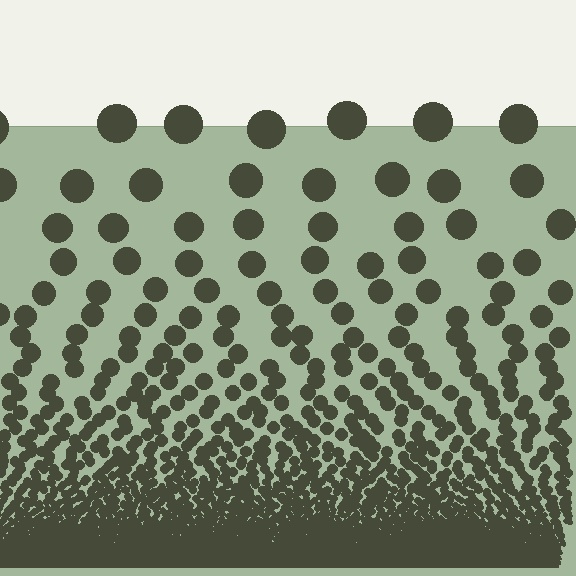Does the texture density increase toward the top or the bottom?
Density increases toward the bottom.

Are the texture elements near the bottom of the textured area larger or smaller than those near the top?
Smaller. The gradient is inverted — elements near the bottom are smaller and denser.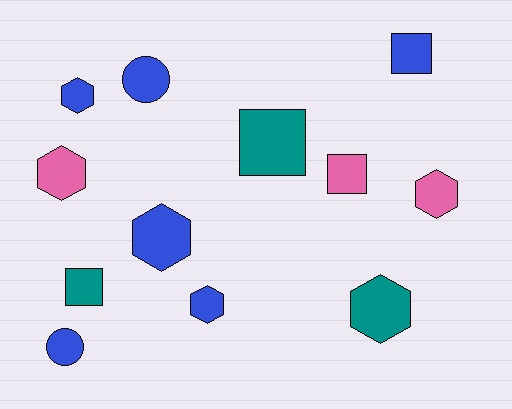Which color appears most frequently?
Blue, with 6 objects.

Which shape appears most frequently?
Hexagon, with 6 objects.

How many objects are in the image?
There are 12 objects.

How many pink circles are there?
There are no pink circles.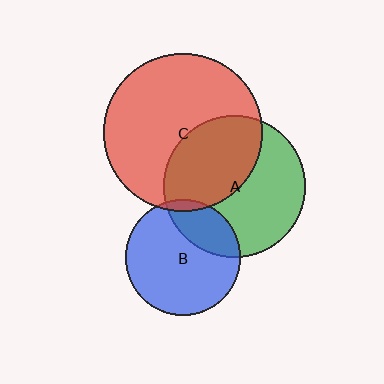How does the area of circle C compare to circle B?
Approximately 1.9 times.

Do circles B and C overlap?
Yes.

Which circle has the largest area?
Circle C (red).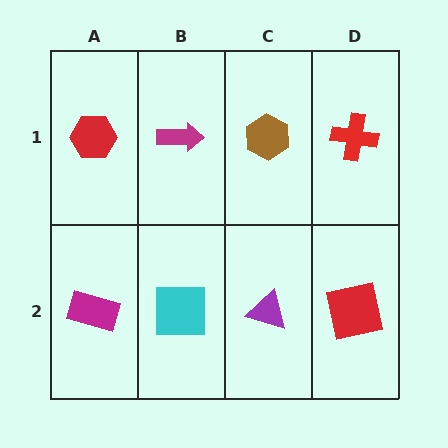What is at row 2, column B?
A cyan square.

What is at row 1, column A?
A red hexagon.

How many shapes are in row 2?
4 shapes.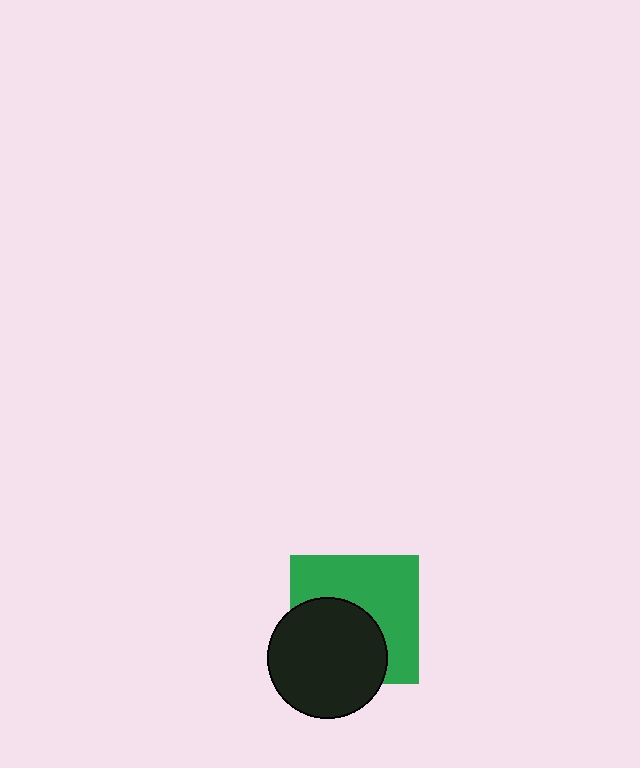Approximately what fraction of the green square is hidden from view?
Roughly 45% of the green square is hidden behind the black circle.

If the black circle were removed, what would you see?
You would see the complete green square.